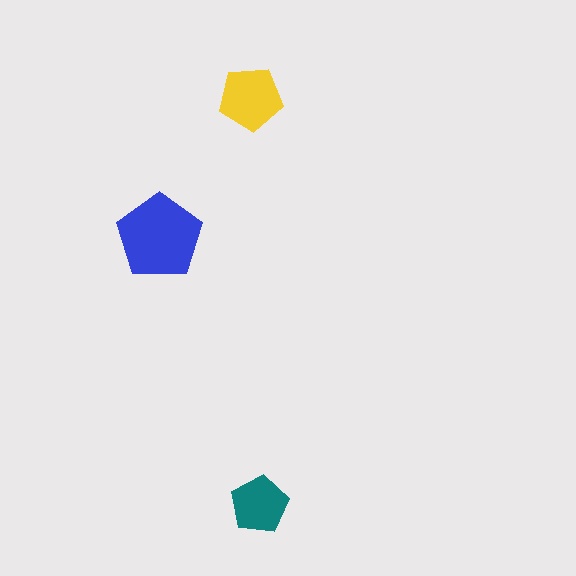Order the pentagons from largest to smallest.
the blue one, the yellow one, the teal one.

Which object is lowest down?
The teal pentagon is bottommost.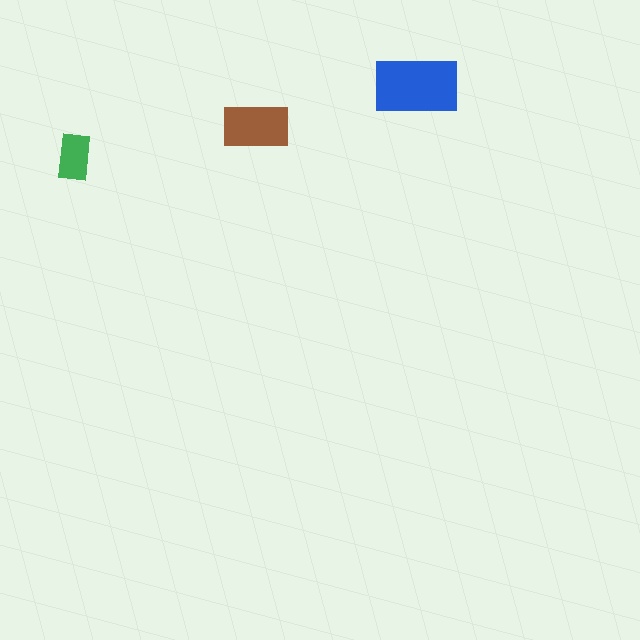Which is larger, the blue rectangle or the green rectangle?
The blue one.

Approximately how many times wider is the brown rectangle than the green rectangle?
About 1.5 times wider.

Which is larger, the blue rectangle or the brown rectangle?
The blue one.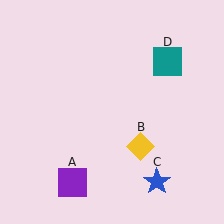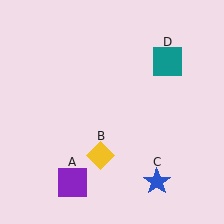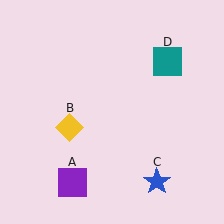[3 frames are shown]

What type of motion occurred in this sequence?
The yellow diamond (object B) rotated clockwise around the center of the scene.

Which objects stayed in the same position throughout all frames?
Purple square (object A) and blue star (object C) and teal square (object D) remained stationary.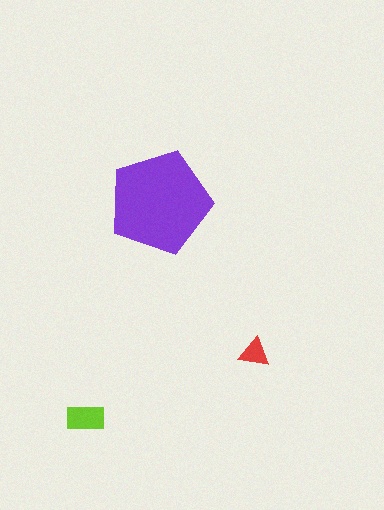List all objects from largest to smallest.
The purple pentagon, the lime rectangle, the red triangle.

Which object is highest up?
The purple pentagon is topmost.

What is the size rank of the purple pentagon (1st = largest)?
1st.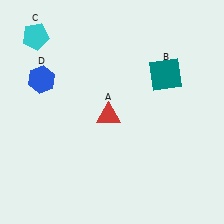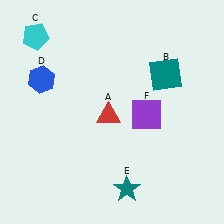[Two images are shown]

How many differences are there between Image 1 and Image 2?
There are 2 differences between the two images.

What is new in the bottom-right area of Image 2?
A teal star (E) was added in the bottom-right area of Image 2.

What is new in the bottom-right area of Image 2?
A purple square (F) was added in the bottom-right area of Image 2.